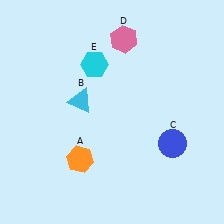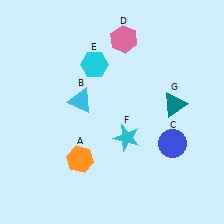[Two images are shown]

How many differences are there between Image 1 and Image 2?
There are 2 differences between the two images.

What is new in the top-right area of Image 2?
A teal triangle (G) was added in the top-right area of Image 2.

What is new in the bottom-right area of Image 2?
A cyan star (F) was added in the bottom-right area of Image 2.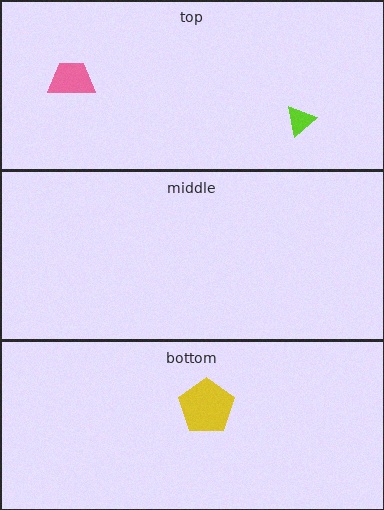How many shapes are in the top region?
2.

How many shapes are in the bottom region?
1.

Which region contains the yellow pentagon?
The bottom region.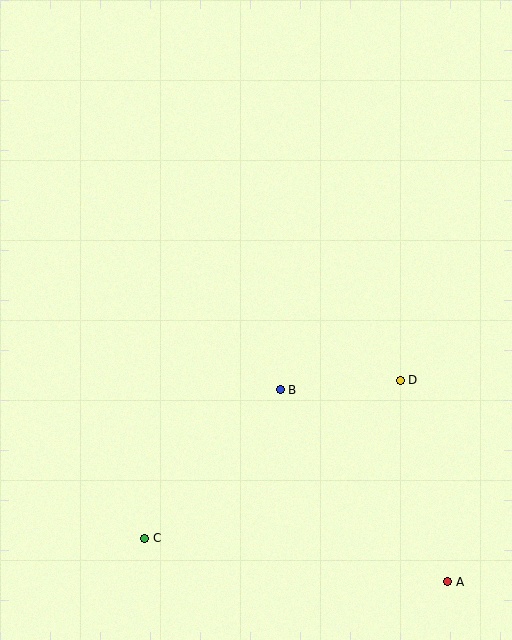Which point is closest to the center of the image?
Point B at (280, 390) is closest to the center.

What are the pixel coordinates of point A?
Point A is at (448, 582).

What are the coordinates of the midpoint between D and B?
The midpoint between D and B is at (340, 385).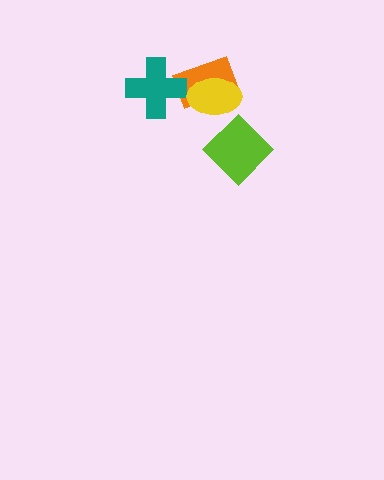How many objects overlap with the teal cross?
1 object overlaps with the teal cross.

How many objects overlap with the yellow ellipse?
1 object overlaps with the yellow ellipse.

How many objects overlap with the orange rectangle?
2 objects overlap with the orange rectangle.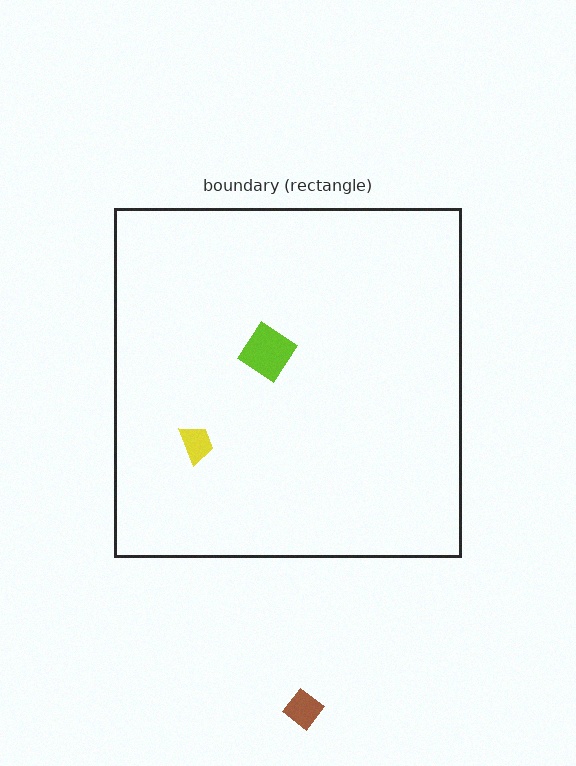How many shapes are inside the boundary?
2 inside, 1 outside.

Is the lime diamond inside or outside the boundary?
Inside.